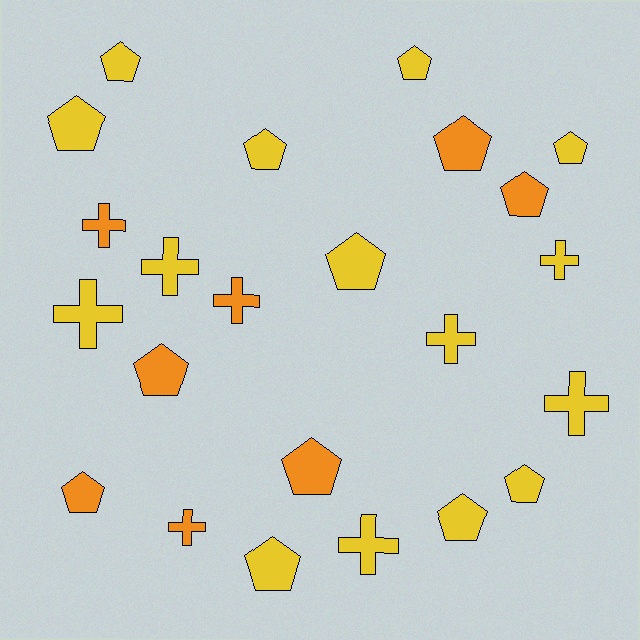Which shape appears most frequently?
Pentagon, with 14 objects.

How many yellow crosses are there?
There are 6 yellow crosses.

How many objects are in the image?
There are 23 objects.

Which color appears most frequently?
Yellow, with 15 objects.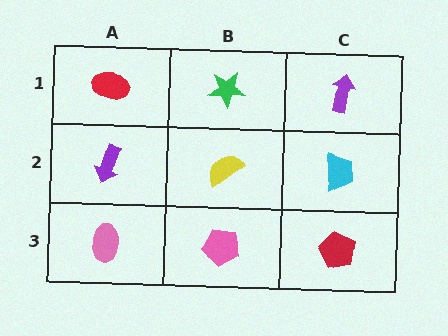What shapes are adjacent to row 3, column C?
A cyan trapezoid (row 2, column C), a pink pentagon (row 3, column B).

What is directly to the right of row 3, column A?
A pink pentagon.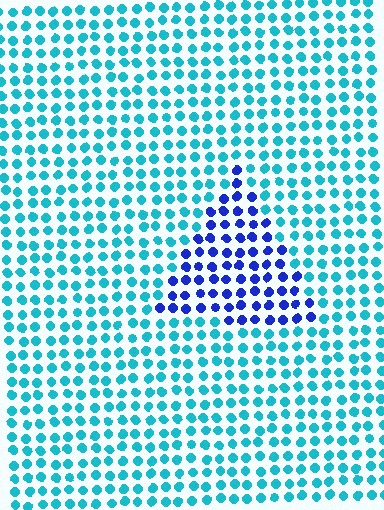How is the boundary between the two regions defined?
The boundary is defined purely by a slight shift in hue (about 50 degrees). Spacing, size, and orientation are identical on both sides.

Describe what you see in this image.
The image is filled with small cyan elements in a uniform arrangement. A triangle-shaped region is visible where the elements are tinted to a slightly different hue, forming a subtle color boundary.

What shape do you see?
I see a triangle.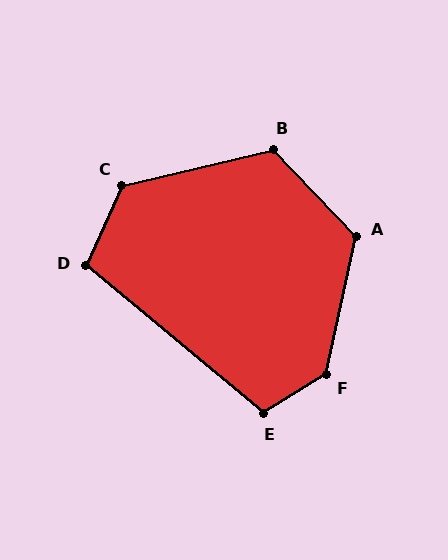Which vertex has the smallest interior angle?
D, at approximately 105 degrees.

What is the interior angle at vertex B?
Approximately 120 degrees (obtuse).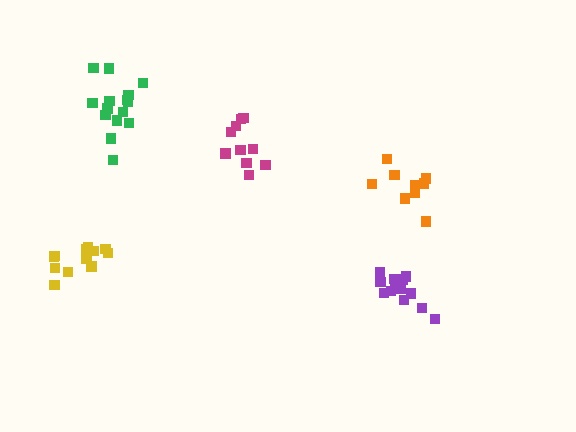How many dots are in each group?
Group 1: 13 dots, Group 2: 12 dots, Group 3: 9 dots, Group 4: 15 dots, Group 5: 10 dots (59 total).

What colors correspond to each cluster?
The clusters are colored: purple, yellow, orange, green, magenta.